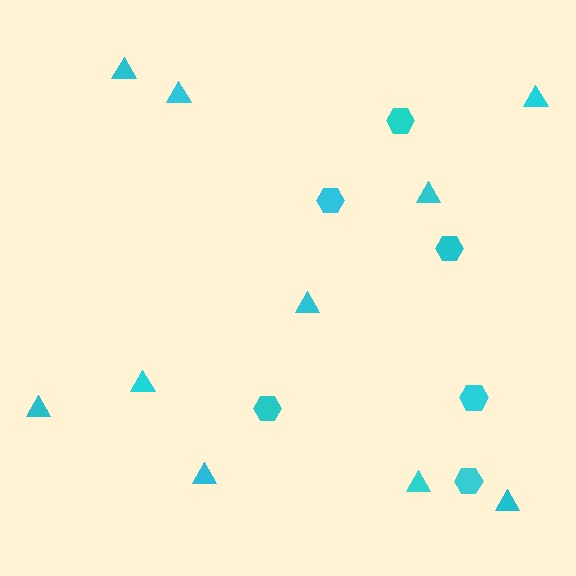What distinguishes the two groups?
There are 2 groups: one group of triangles (10) and one group of hexagons (6).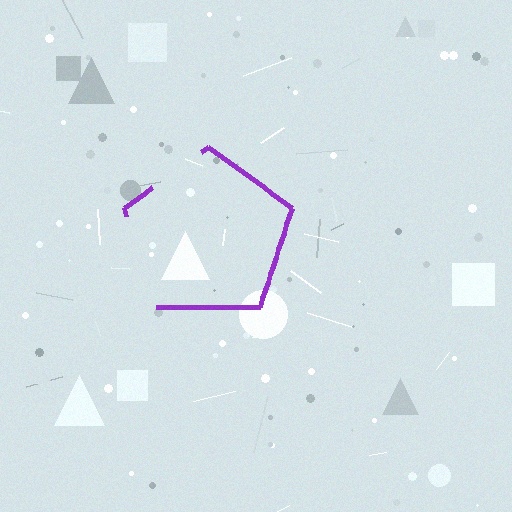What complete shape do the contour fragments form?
The contour fragments form a pentagon.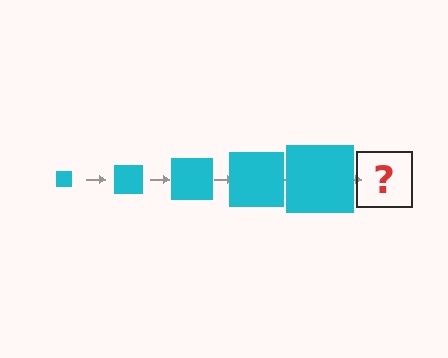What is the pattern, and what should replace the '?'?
The pattern is that the square gets progressively larger each step. The '?' should be a cyan square, larger than the previous one.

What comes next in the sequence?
The next element should be a cyan square, larger than the previous one.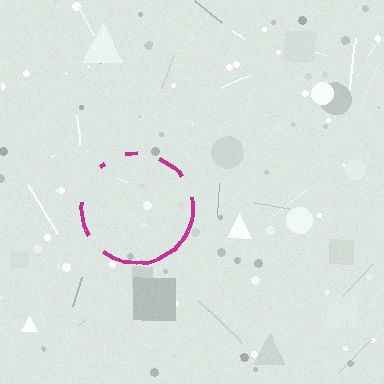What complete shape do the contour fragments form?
The contour fragments form a circle.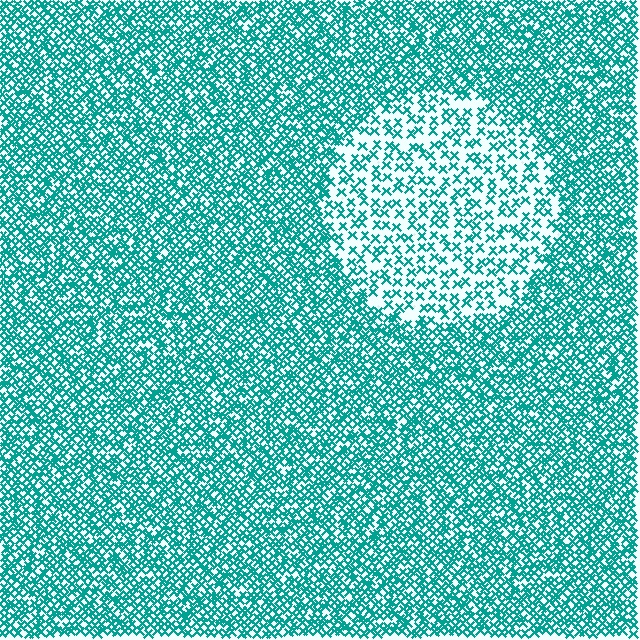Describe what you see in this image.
The image contains small teal elements arranged at two different densities. A circle-shaped region is visible where the elements are less densely packed than the surrounding area.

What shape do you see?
I see a circle.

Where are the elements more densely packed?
The elements are more densely packed outside the circle boundary.